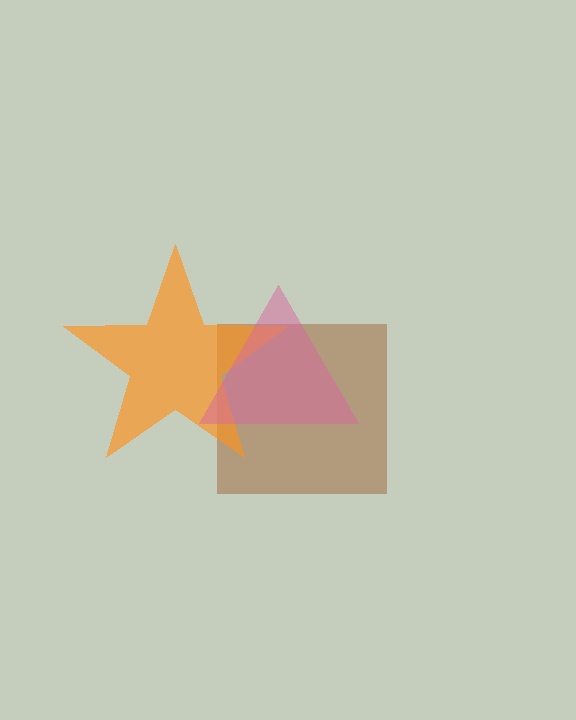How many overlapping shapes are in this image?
There are 3 overlapping shapes in the image.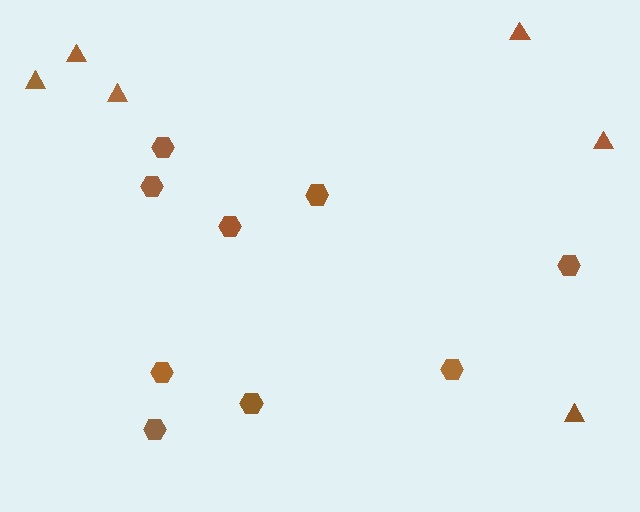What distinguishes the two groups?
There are 2 groups: one group of hexagons (9) and one group of triangles (6).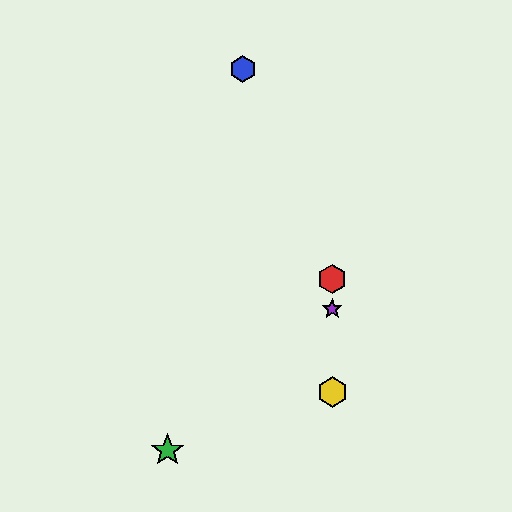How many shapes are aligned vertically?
3 shapes (the red hexagon, the yellow hexagon, the purple star) are aligned vertically.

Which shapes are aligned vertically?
The red hexagon, the yellow hexagon, the purple star are aligned vertically.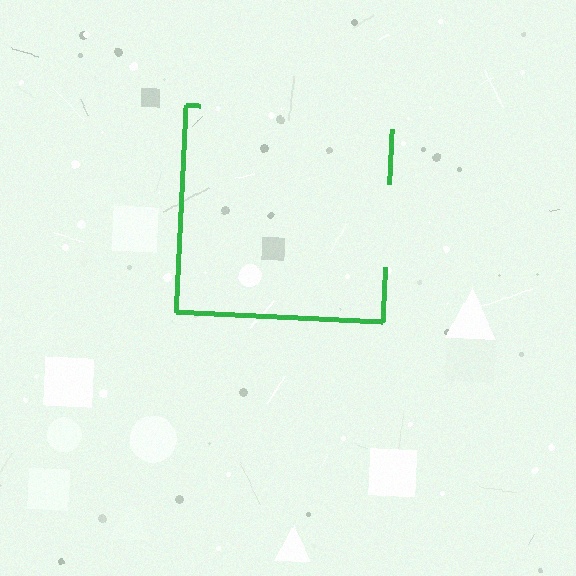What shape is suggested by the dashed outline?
The dashed outline suggests a square.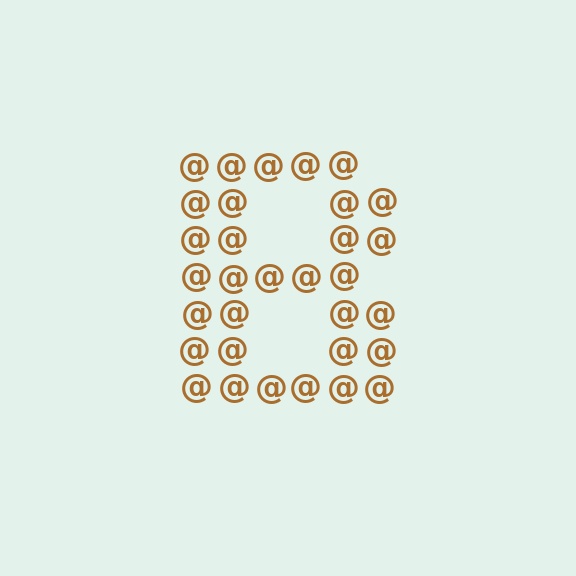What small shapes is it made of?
It is made of small at signs.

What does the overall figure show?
The overall figure shows the letter B.